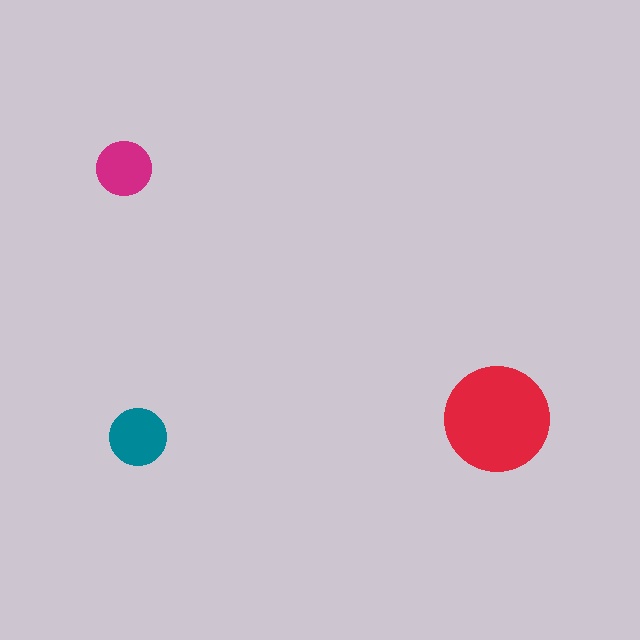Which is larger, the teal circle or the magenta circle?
The teal one.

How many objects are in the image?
There are 3 objects in the image.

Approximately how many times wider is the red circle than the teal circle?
About 2 times wider.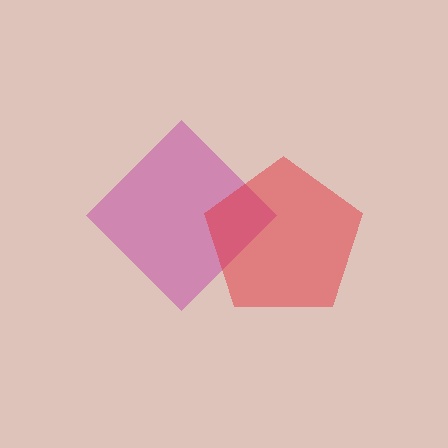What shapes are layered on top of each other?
The layered shapes are: a magenta diamond, a red pentagon.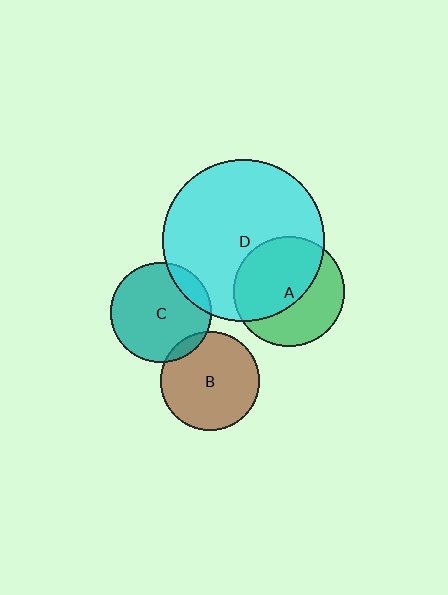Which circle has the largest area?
Circle D (cyan).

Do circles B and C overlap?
Yes.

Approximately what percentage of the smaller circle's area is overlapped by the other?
Approximately 5%.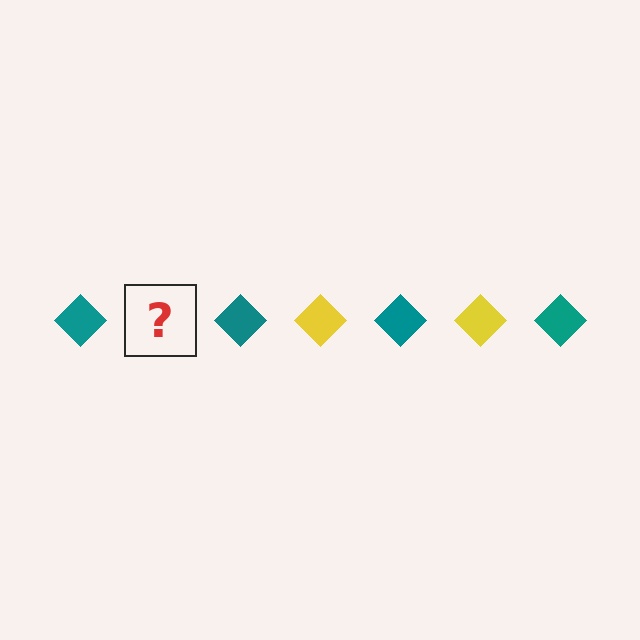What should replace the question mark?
The question mark should be replaced with a yellow diamond.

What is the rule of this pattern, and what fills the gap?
The rule is that the pattern cycles through teal, yellow diamonds. The gap should be filled with a yellow diamond.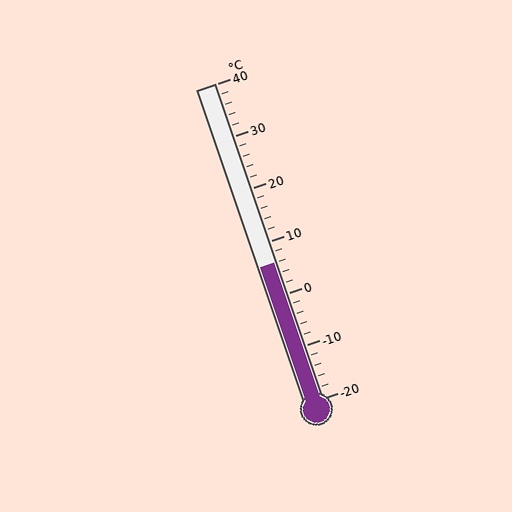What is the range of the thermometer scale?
The thermometer scale ranges from -20°C to 40°C.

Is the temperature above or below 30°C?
The temperature is below 30°C.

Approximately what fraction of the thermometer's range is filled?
The thermometer is filled to approximately 45% of its range.